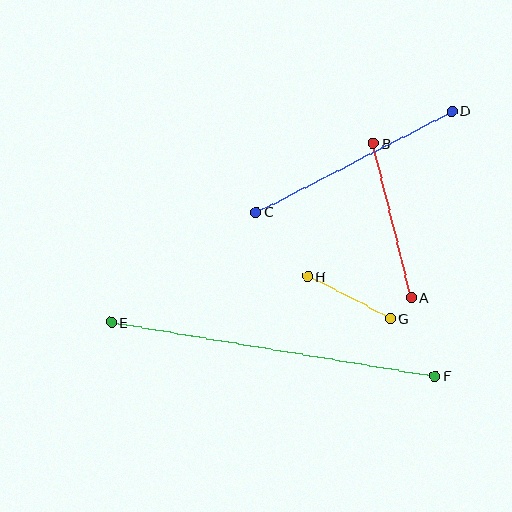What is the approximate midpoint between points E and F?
The midpoint is at approximately (273, 349) pixels.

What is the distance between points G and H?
The distance is approximately 93 pixels.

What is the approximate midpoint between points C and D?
The midpoint is at approximately (354, 162) pixels.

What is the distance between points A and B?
The distance is approximately 159 pixels.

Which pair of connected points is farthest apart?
Points E and F are farthest apart.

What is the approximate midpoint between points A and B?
The midpoint is at approximately (392, 221) pixels.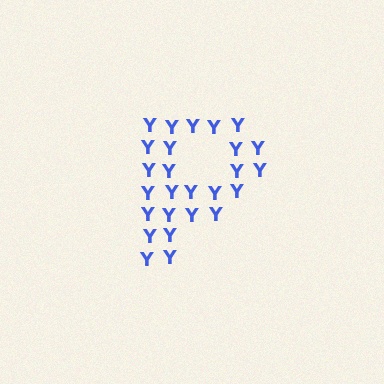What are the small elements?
The small elements are letter Y's.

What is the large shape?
The large shape is the letter P.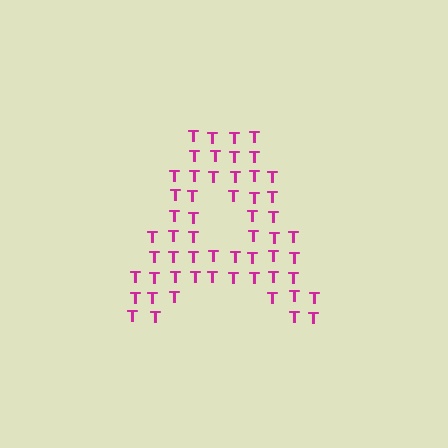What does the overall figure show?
The overall figure shows the letter A.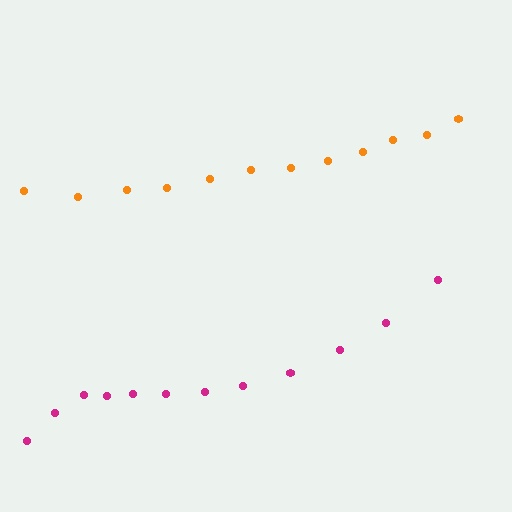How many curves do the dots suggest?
There are 2 distinct paths.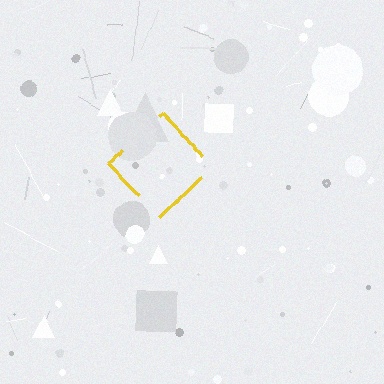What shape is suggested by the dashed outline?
The dashed outline suggests a diamond.